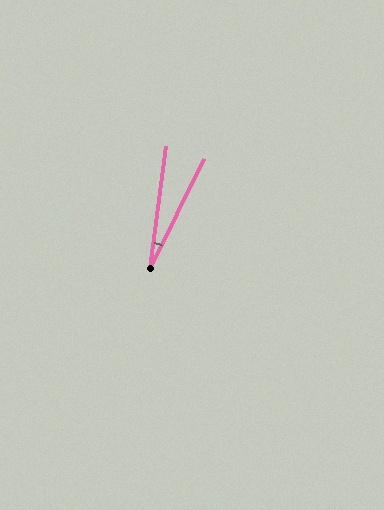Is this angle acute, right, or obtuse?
It is acute.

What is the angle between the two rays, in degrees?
Approximately 19 degrees.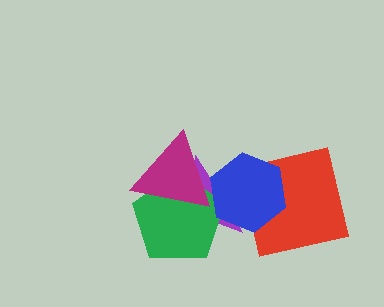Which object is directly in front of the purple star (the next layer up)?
The green pentagon is directly in front of the purple star.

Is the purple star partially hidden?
Yes, it is partially covered by another shape.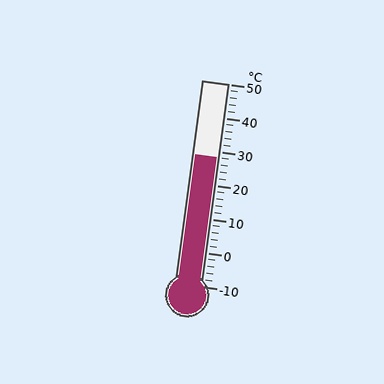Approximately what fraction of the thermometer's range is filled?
The thermometer is filled to approximately 65% of its range.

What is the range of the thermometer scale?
The thermometer scale ranges from -10°C to 50°C.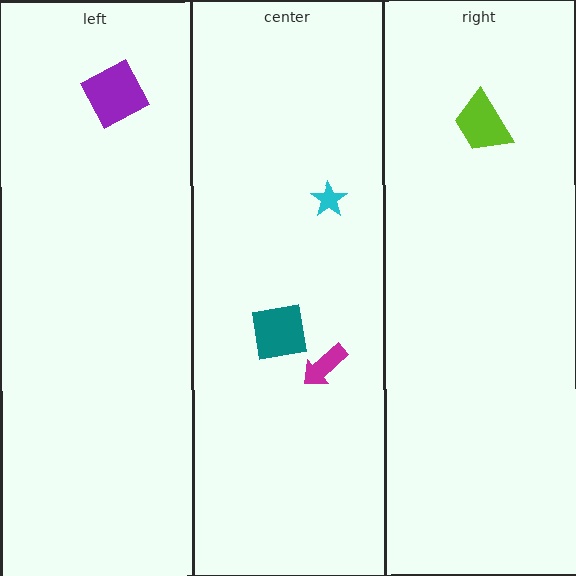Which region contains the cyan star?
The center region.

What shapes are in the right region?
The lime trapezoid.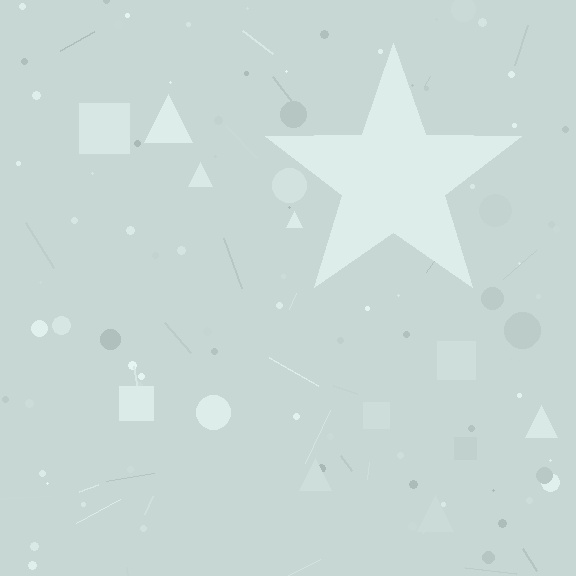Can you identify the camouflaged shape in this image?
The camouflaged shape is a star.